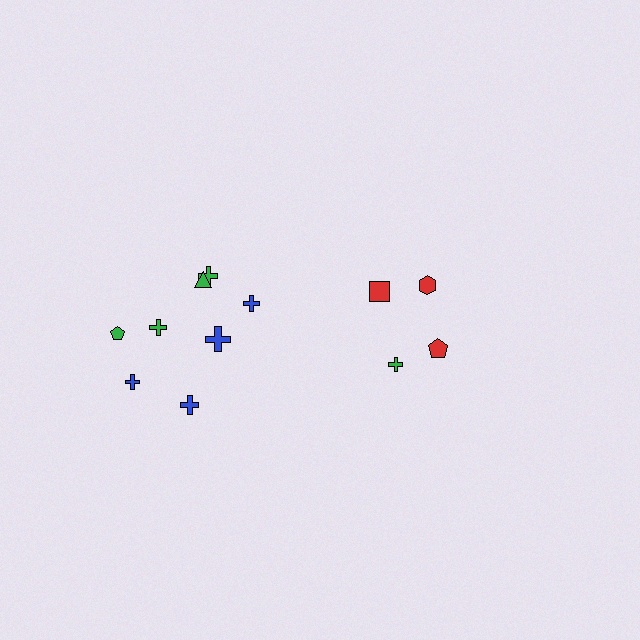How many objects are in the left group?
There are 8 objects.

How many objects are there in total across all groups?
There are 12 objects.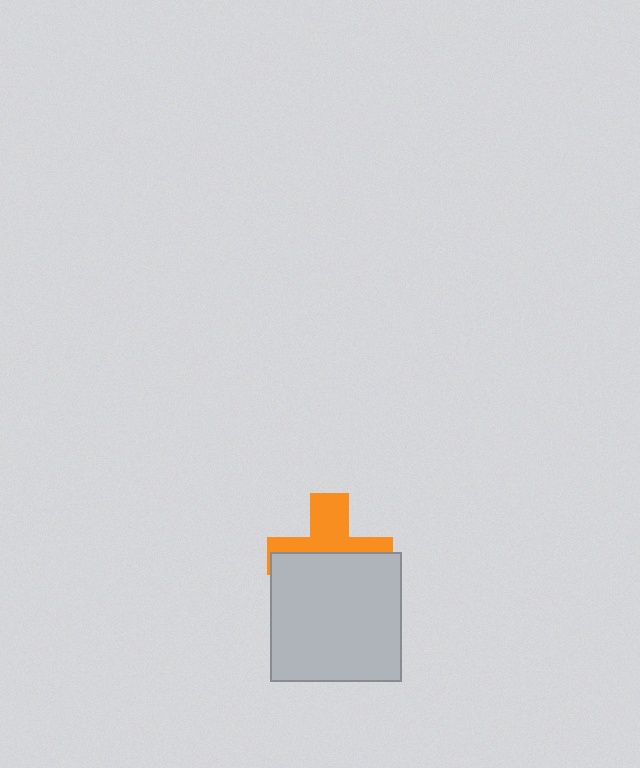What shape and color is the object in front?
The object in front is a light gray rectangle.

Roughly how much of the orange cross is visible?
A small part of it is visible (roughly 43%).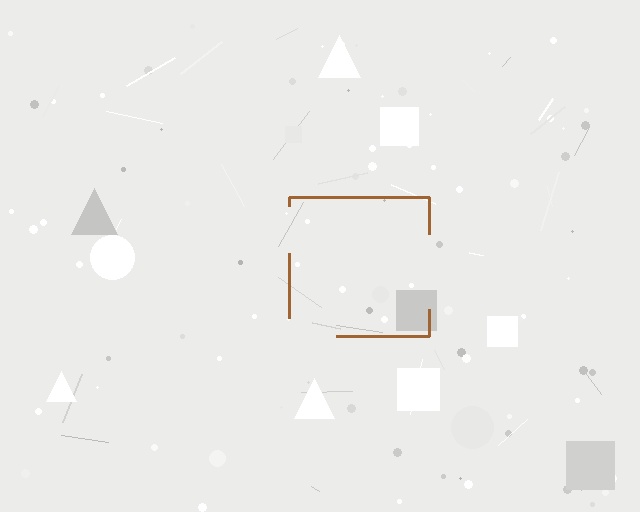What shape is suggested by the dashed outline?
The dashed outline suggests a square.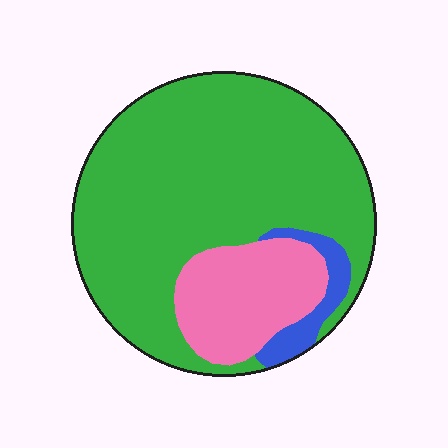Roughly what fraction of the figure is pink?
Pink covers roughly 20% of the figure.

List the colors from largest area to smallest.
From largest to smallest: green, pink, blue.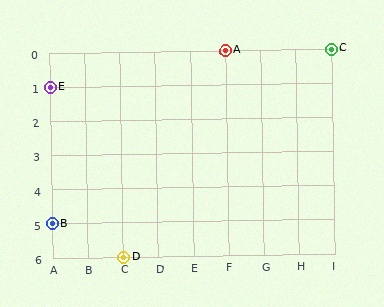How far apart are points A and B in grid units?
Points A and B are 5 columns and 5 rows apart (about 7.1 grid units diagonally).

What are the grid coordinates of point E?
Point E is at grid coordinates (A, 1).